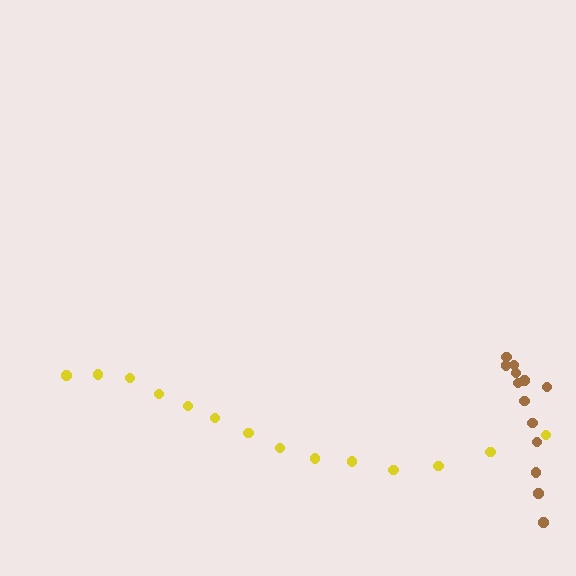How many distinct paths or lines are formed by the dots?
There are 2 distinct paths.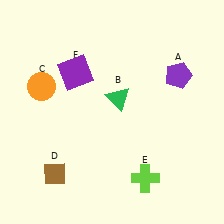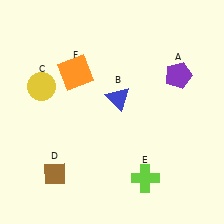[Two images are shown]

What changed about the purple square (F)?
In Image 1, F is purple. In Image 2, it changed to orange.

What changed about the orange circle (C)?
In Image 1, C is orange. In Image 2, it changed to yellow.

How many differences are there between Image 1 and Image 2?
There are 3 differences between the two images.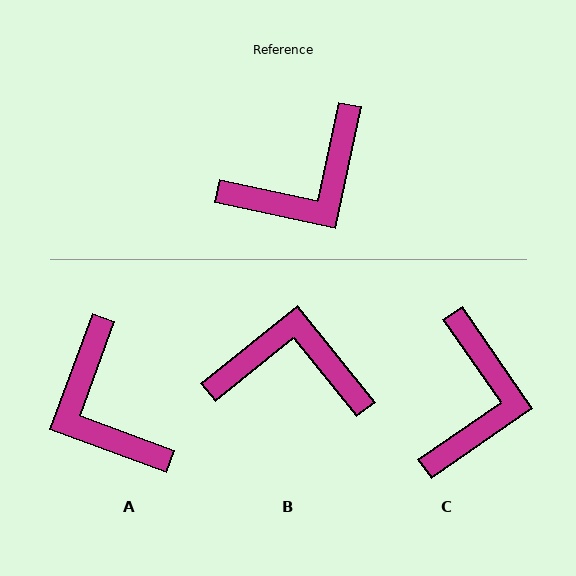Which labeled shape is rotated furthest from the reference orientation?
B, about 141 degrees away.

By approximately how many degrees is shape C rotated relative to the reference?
Approximately 47 degrees counter-clockwise.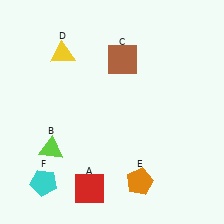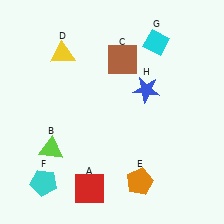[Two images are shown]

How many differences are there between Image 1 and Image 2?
There are 2 differences between the two images.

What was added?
A cyan diamond (G), a blue star (H) were added in Image 2.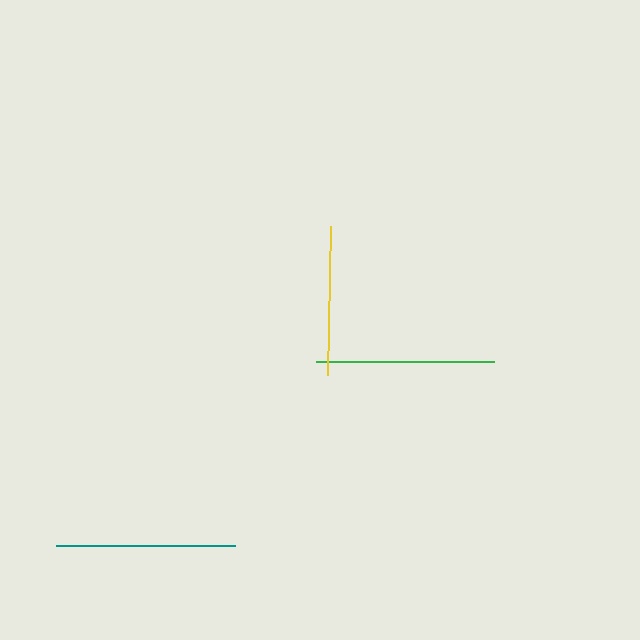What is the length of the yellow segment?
The yellow segment is approximately 149 pixels long.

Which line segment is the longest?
The teal line is the longest at approximately 179 pixels.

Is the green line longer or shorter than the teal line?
The teal line is longer than the green line.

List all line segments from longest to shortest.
From longest to shortest: teal, green, yellow.